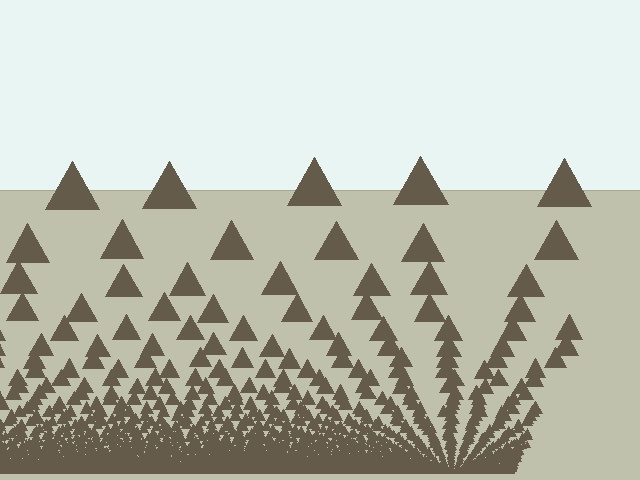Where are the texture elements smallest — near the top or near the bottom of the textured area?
Near the bottom.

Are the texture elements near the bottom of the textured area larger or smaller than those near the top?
Smaller. The gradient is inverted — elements near the bottom are smaller and denser.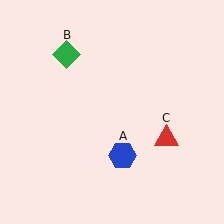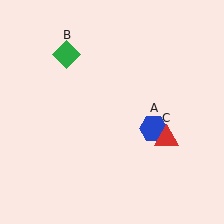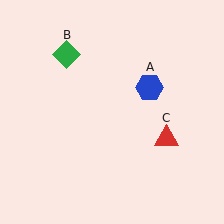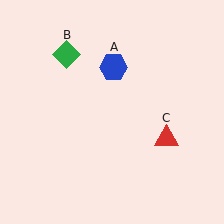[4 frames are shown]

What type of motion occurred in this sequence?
The blue hexagon (object A) rotated counterclockwise around the center of the scene.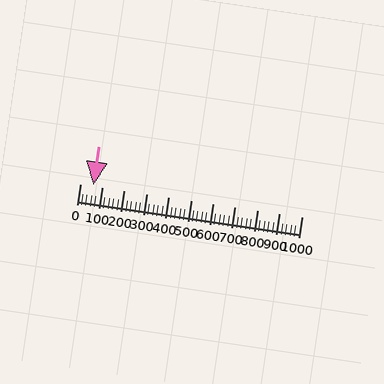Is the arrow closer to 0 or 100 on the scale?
The arrow is closer to 100.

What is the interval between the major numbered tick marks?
The major tick marks are spaced 100 units apart.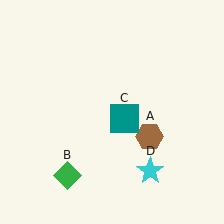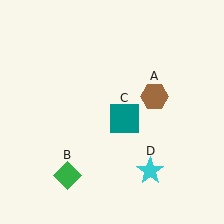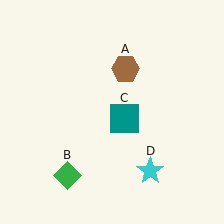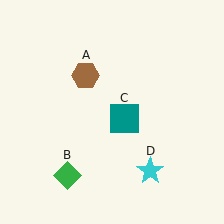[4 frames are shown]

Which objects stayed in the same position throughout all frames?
Green diamond (object B) and teal square (object C) and cyan star (object D) remained stationary.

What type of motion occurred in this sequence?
The brown hexagon (object A) rotated counterclockwise around the center of the scene.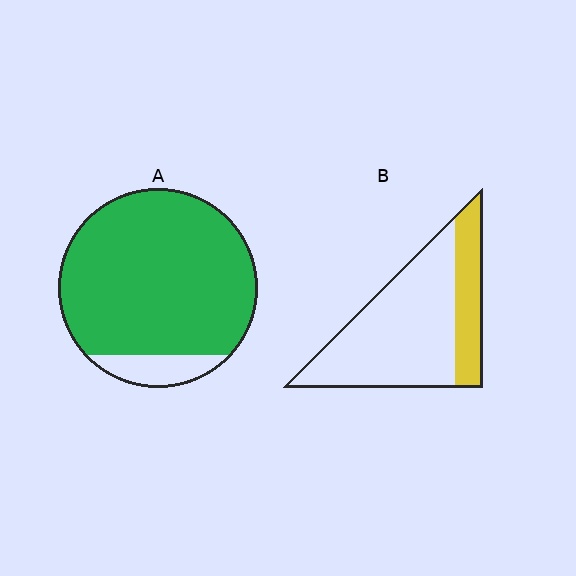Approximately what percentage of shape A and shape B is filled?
A is approximately 90% and B is approximately 25%.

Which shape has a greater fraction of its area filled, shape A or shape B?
Shape A.